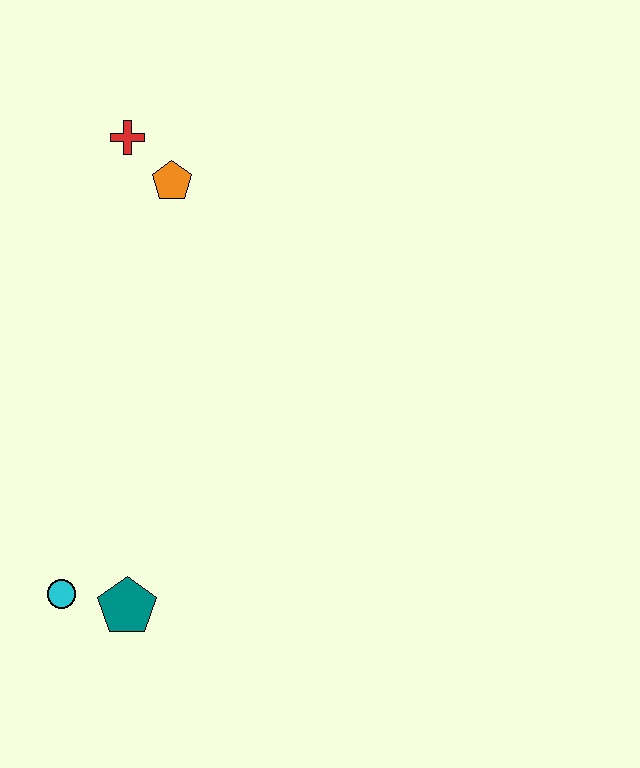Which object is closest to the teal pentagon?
The cyan circle is closest to the teal pentagon.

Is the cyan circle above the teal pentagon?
Yes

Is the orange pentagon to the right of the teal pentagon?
Yes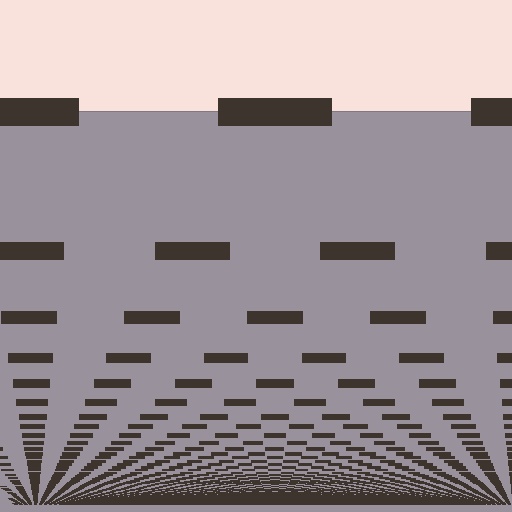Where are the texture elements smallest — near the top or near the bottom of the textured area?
Near the bottom.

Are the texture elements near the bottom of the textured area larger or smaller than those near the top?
Smaller. The gradient is inverted — elements near the bottom are smaller and denser.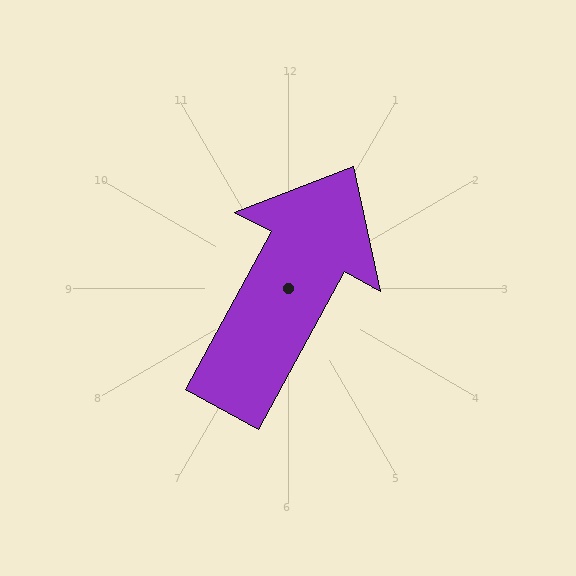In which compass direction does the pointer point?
Northeast.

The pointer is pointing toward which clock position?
Roughly 1 o'clock.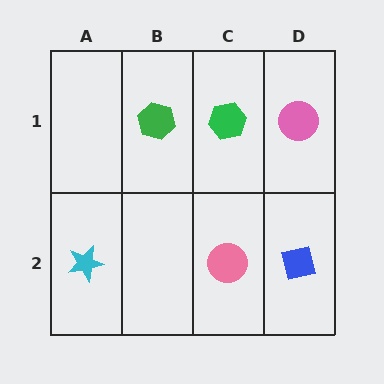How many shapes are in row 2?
3 shapes.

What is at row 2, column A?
A cyan star.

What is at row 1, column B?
A green hexagon.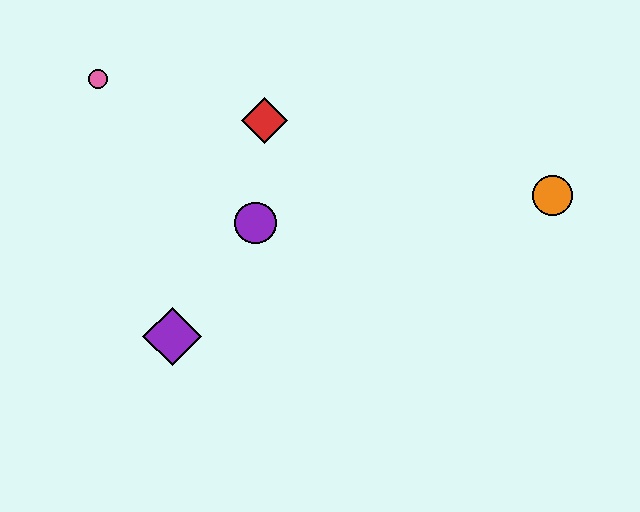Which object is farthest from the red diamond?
The orange circle is farthest from the red diamond.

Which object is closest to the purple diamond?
The purple circle is closest to the purple diamond.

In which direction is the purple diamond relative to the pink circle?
The purple diamond is below the pink circle.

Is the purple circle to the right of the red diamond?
No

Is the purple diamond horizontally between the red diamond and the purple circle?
No